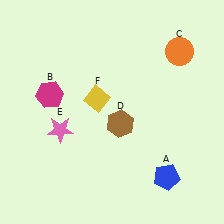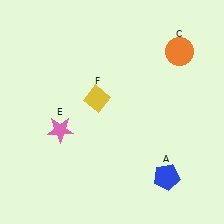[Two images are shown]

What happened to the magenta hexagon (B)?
The magenta hexagon (B) was removed in Image 2. It was in the top-left area of Image 1.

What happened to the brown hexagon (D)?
The brown hexagon (D) was removed in Image 2. It was in the bottom-right area of Image 1.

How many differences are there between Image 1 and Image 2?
There are 2 differences between the two images.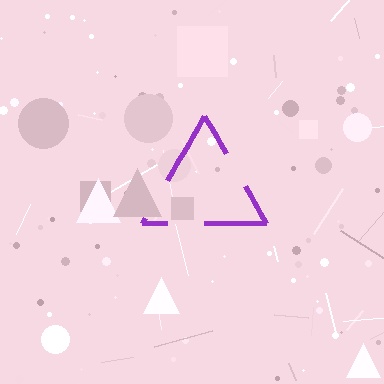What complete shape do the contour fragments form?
The contour fragments form a triangle.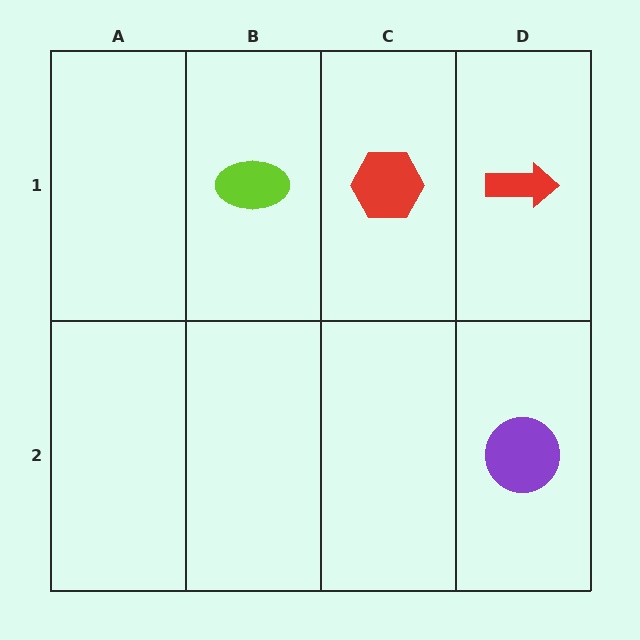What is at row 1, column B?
A lime ellipse.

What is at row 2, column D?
A purple circle.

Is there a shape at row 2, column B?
No, that cell is empty.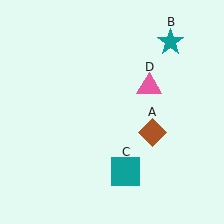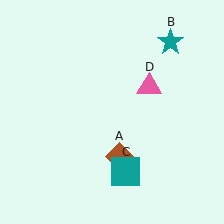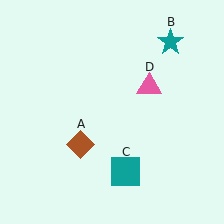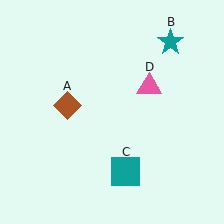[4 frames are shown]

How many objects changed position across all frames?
1 object changed position: brown diamond (object A).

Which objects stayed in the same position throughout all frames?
Teal star (object B) and teal square (object C) and pink triangle (object D) remained stationary.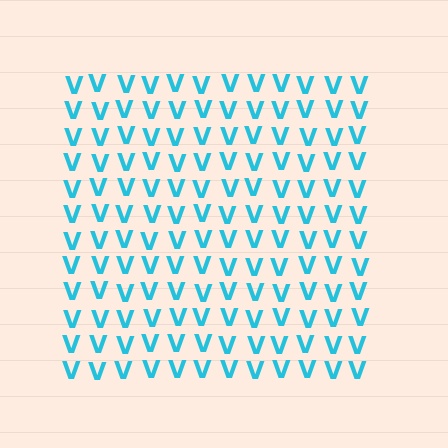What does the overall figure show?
The overall figure shows a square.